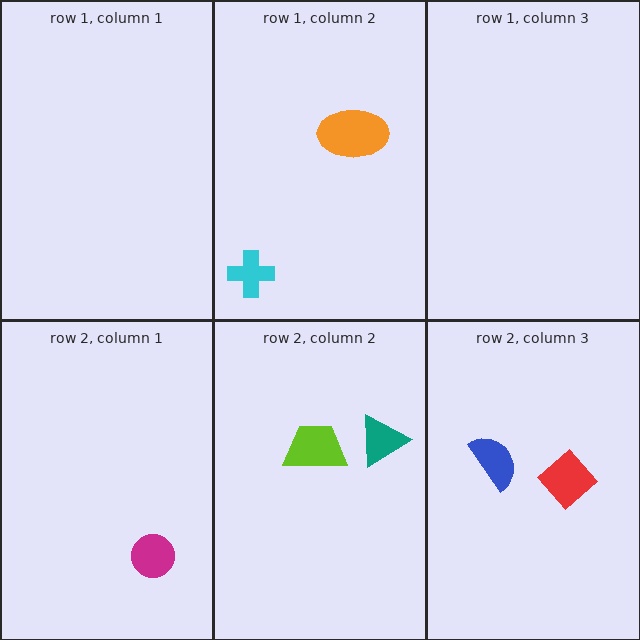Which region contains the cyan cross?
The row 1, column 2 region.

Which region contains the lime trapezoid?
The row 2, column 2 region.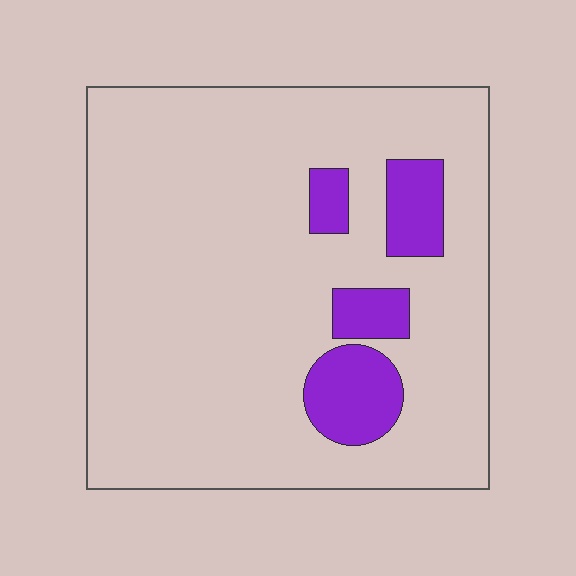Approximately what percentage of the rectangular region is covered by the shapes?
Approximately 10%.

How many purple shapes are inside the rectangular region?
4.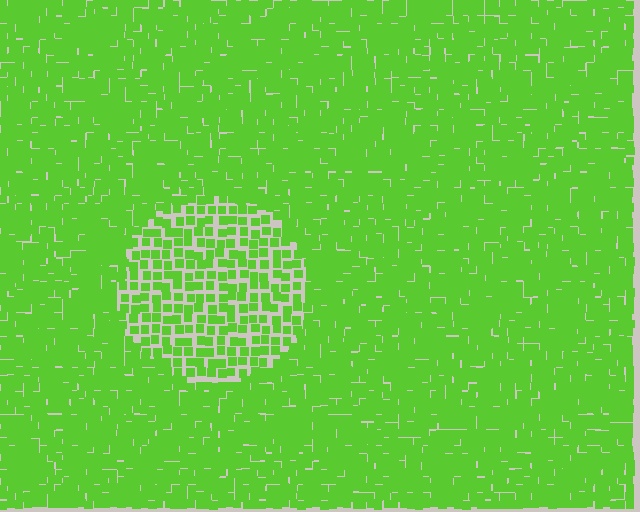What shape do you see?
I see a circle.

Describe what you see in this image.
The image contains small lime elements arranged at two different densities. A circle-shaped region is visible where the elements are less densely packed than the surrounding area.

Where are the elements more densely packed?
The elements are more densely packed outside the circle boundary.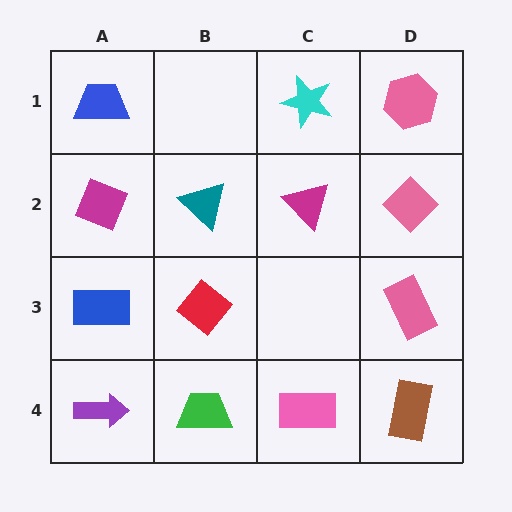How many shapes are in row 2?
4 shapes.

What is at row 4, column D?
A brown rectangle.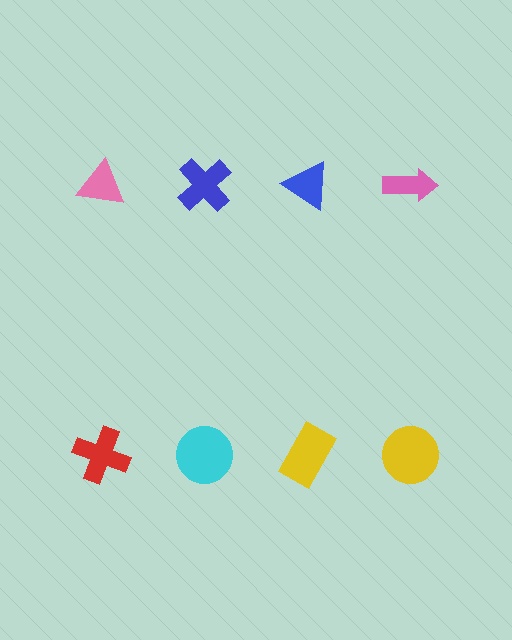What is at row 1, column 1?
A pink triangle.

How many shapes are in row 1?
4 shapes.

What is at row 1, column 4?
A pink arrow.